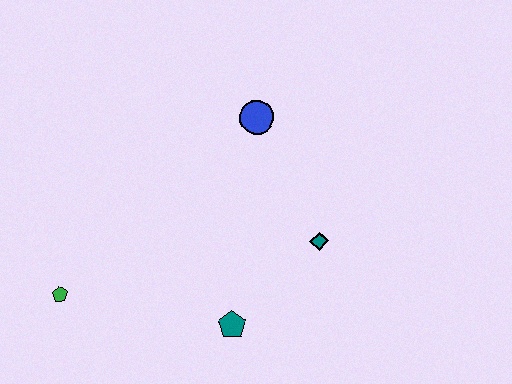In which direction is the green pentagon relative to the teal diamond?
The green pentagon is to the left of the teal diamond.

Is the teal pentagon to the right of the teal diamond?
No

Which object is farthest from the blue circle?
The green pentagon is farthest from the blue circle.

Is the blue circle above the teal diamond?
Yes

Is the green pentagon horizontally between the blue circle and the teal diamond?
No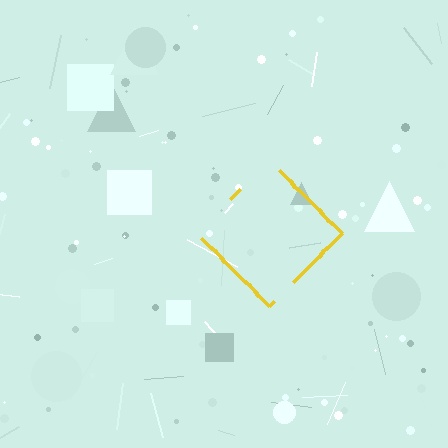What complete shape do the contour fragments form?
The contour fragments form a diamond.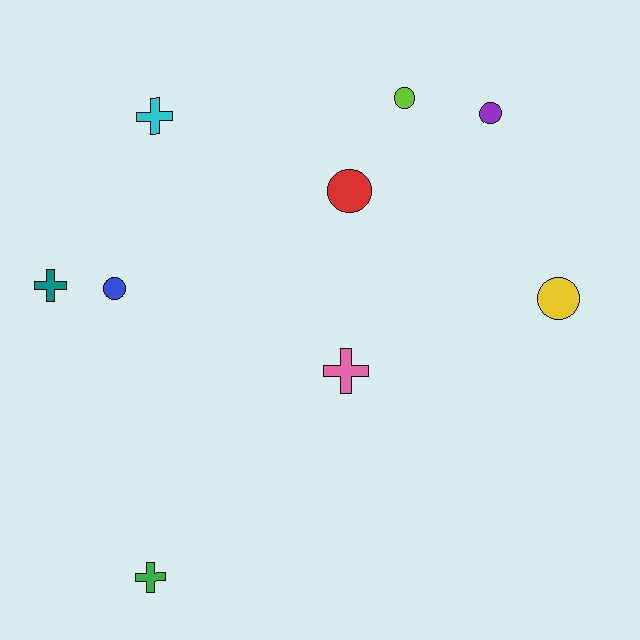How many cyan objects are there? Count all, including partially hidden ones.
There is 1 cyan object.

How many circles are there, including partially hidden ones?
There are 5 circles.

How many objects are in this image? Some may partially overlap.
There are 9 objects.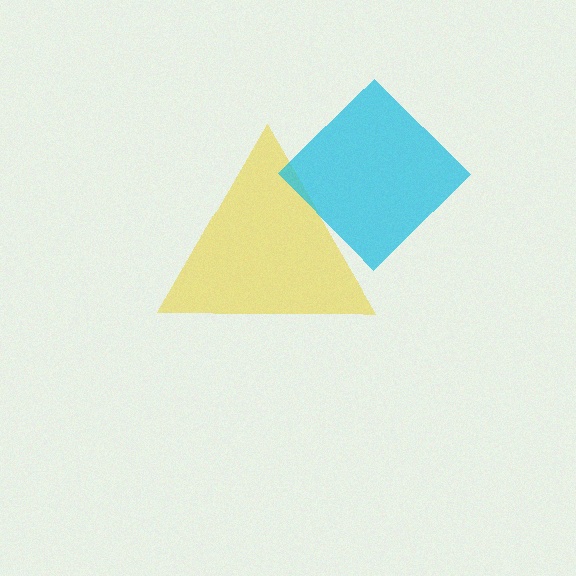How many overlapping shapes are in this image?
There are 2 overlapping shapes in the image.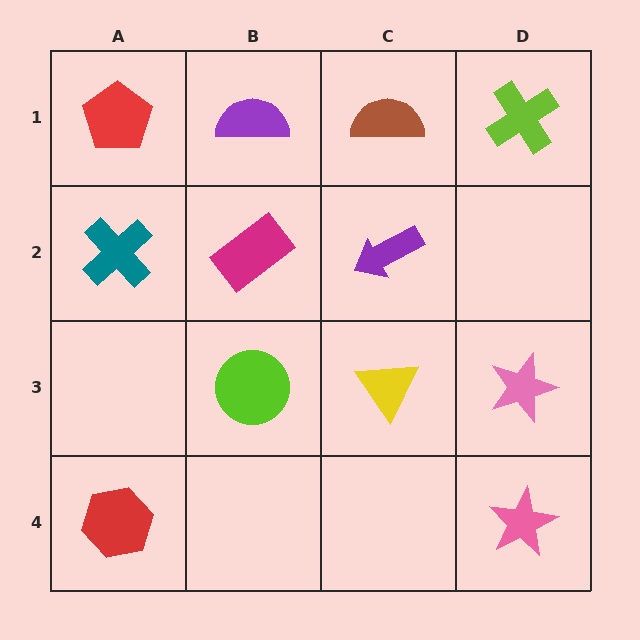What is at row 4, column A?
A red hexagon.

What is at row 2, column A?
A teal cross.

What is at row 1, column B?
A purple semicircle.